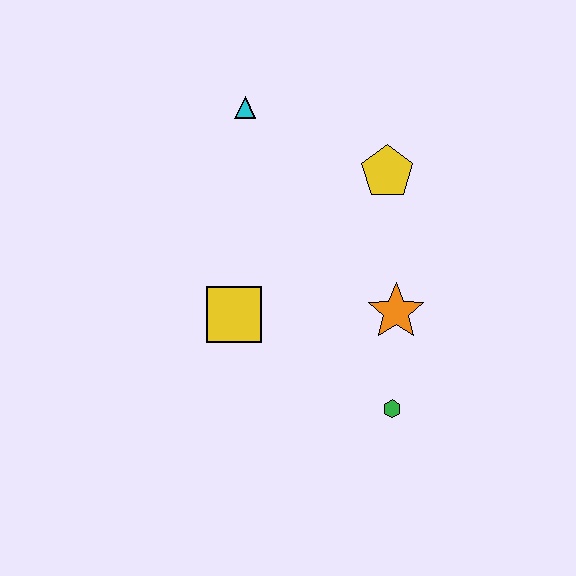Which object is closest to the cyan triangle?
The yellow pentagon is closest to the cyan triangle.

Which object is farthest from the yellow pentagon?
The green hexagon is farthest from the yellow pentagon.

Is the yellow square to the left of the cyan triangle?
Yes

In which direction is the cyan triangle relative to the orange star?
The cyan triangle is above the orange star.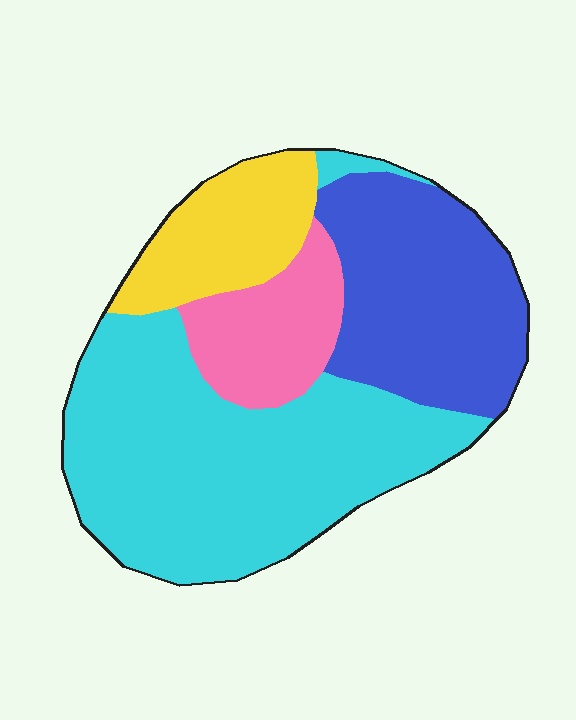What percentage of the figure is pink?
Pink covers roughly 15% of the figure.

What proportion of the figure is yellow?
Yellow covers 14% of the figure.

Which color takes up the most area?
Cyan, at roughly 45%.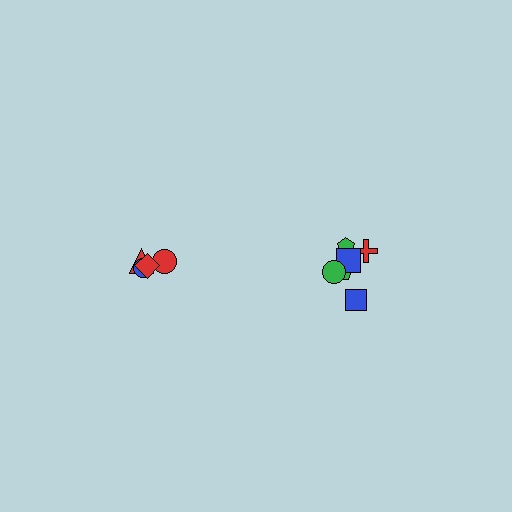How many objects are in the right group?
There are 6 objects.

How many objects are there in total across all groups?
There are 10 objects.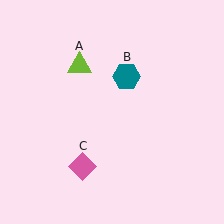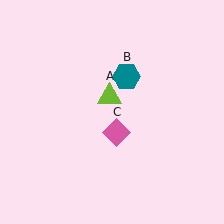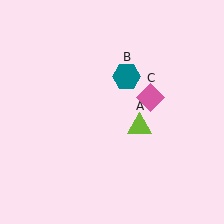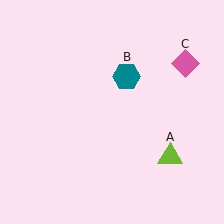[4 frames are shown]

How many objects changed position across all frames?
2 objects changed position: lime triangle (object A), pink diamond (object C).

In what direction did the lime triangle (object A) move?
The lime triangle (object A) moved down and to the right.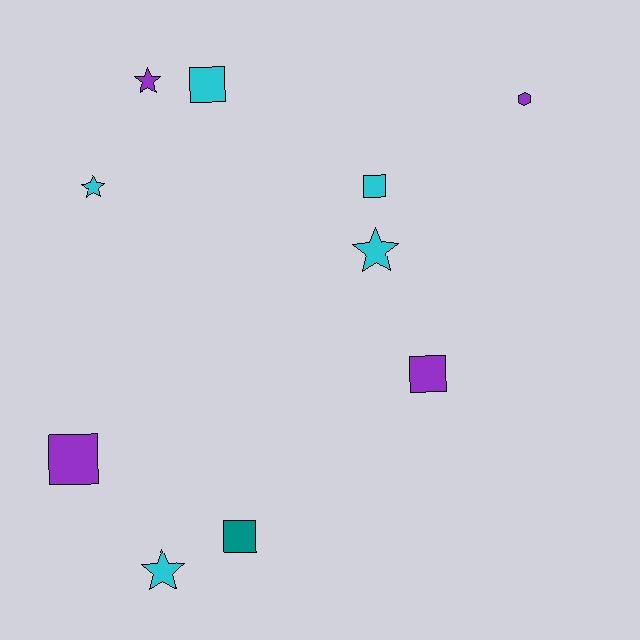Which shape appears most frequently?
Square, with 5 objects.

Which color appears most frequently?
Cyan, with 5 objects.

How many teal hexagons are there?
There are no teal hexagons.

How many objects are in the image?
There are 10 objects.